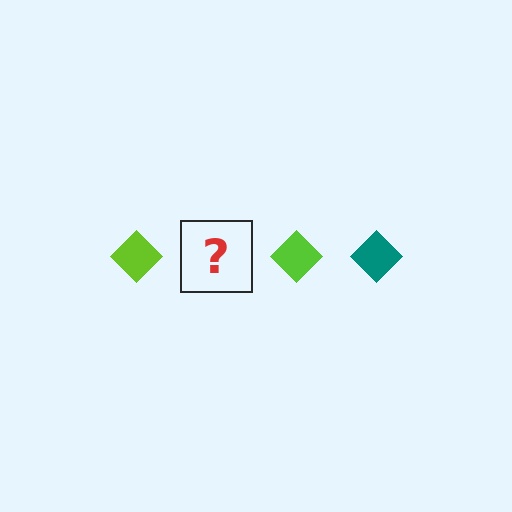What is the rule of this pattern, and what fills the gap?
The rule is that the pattern cycles through lime, teal diamonds. The gap should be filled with a teal diamond.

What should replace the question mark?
The question mark should be replaced with a teal diamond.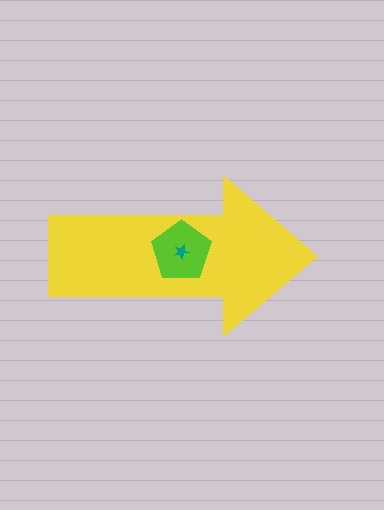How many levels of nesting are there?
3.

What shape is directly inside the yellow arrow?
The lime pentagon.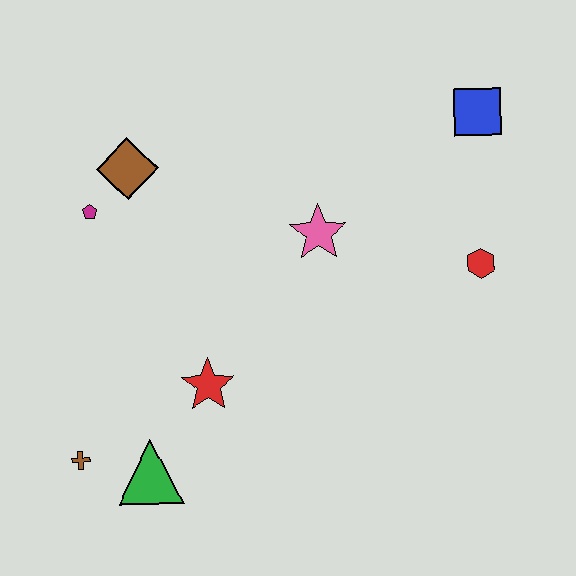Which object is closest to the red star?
The green triangle is closest to the red star.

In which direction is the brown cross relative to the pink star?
The brown cross is to the left of the pink star.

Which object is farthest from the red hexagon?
The brown cross is farthest from the red hexagon.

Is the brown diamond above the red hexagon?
Yes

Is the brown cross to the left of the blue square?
Yes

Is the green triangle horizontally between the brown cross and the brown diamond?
No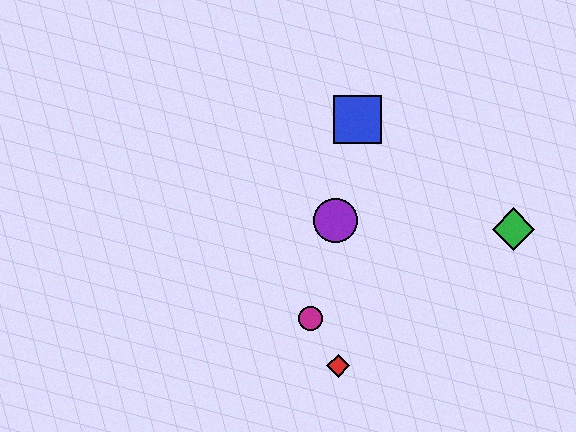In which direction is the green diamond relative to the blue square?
The green diamond is to the right of the blue square.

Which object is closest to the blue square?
The purple circle is closest to the blue square.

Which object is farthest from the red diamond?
The blue square is farthest from the red diamond.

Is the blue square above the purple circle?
Yes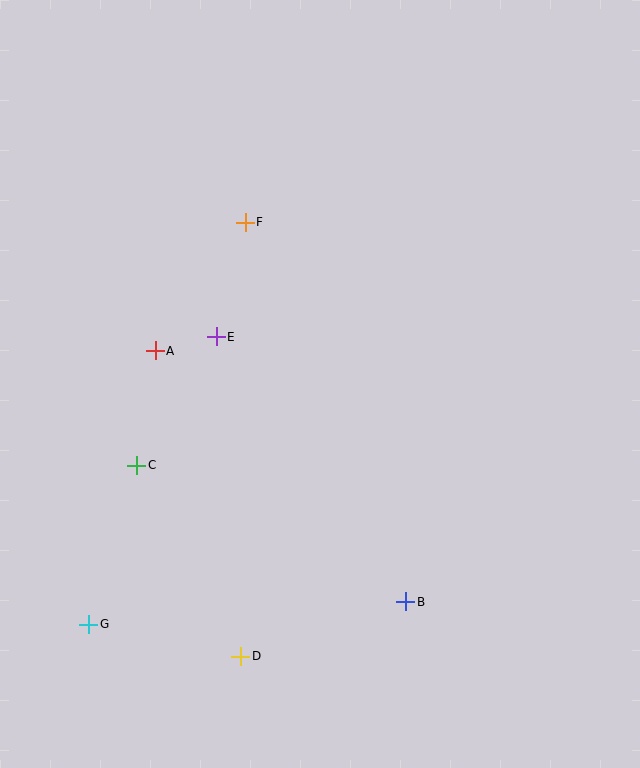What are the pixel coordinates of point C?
Point C is at (137, 465).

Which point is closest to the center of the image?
Point E at (216, 337) is closest to the center.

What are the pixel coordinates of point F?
Point F is at (245, 222).